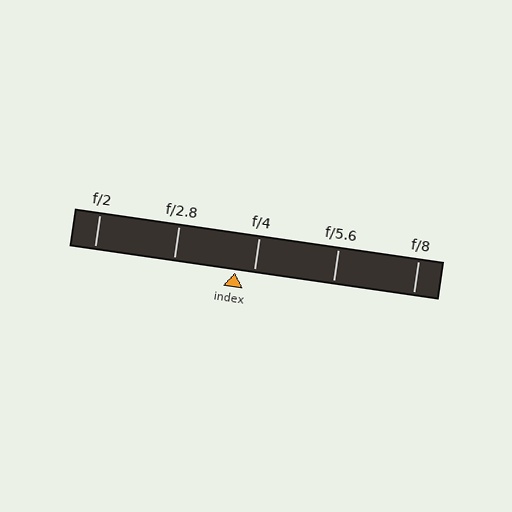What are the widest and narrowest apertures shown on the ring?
The widest aperture shown is f/2 and the narrowest is f/8.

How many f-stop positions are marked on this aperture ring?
There are 5 f-stop positions marked.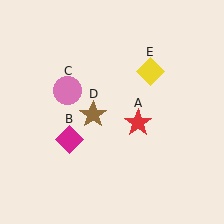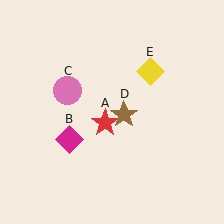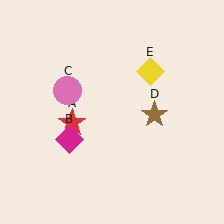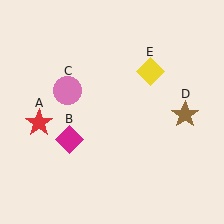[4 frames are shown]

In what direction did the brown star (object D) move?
The brown star (object D) moved right.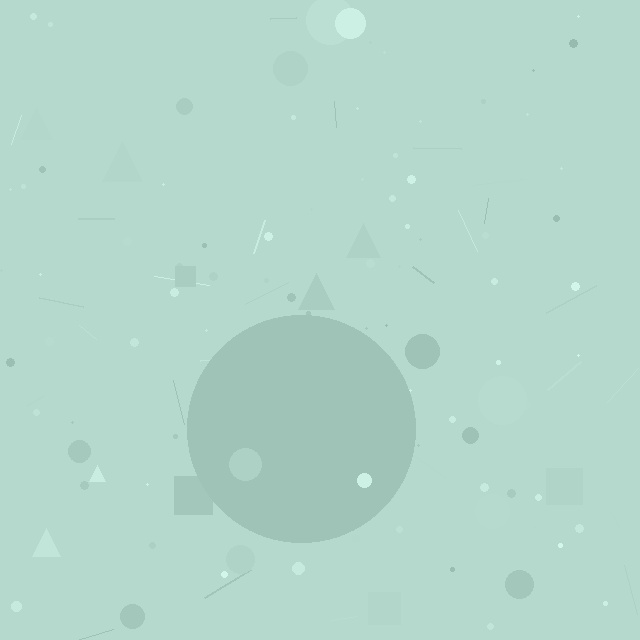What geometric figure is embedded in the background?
A circle is embedded in the background.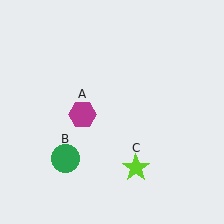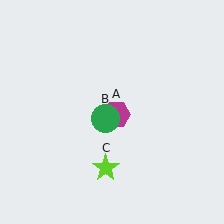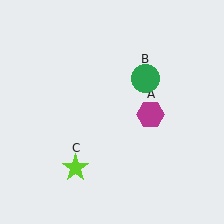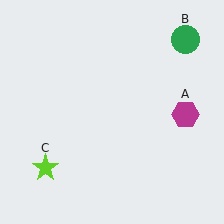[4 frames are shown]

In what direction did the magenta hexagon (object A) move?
The magenta hexagon (object A) moved right.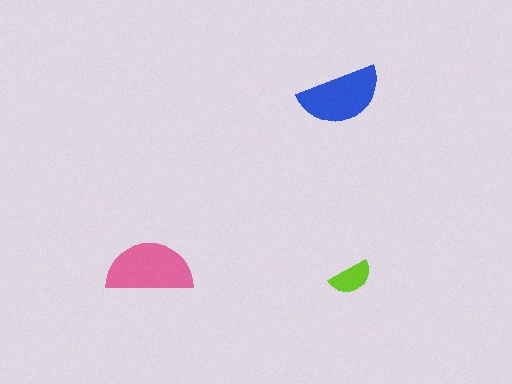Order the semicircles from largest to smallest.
the pink one, the blue one, the lime one.